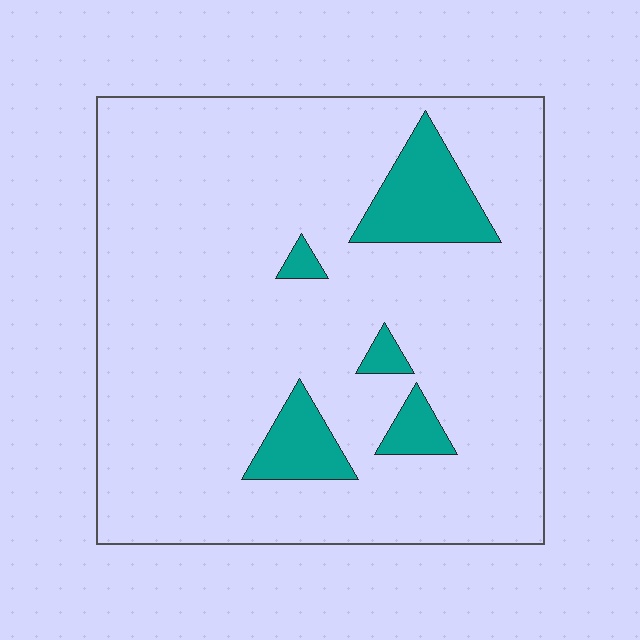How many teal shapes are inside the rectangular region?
5.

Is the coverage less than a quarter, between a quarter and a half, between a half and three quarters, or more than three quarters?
Less than a quarter.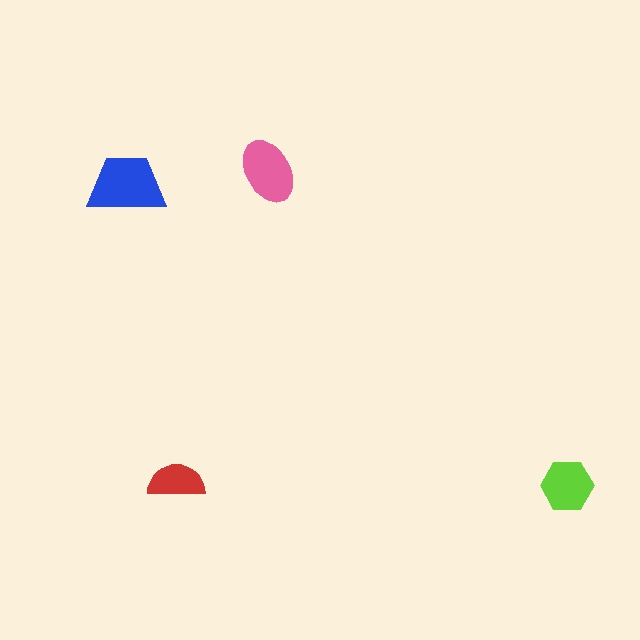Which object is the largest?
The blue trapezoid.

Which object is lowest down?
The lime hexagon is bottommost.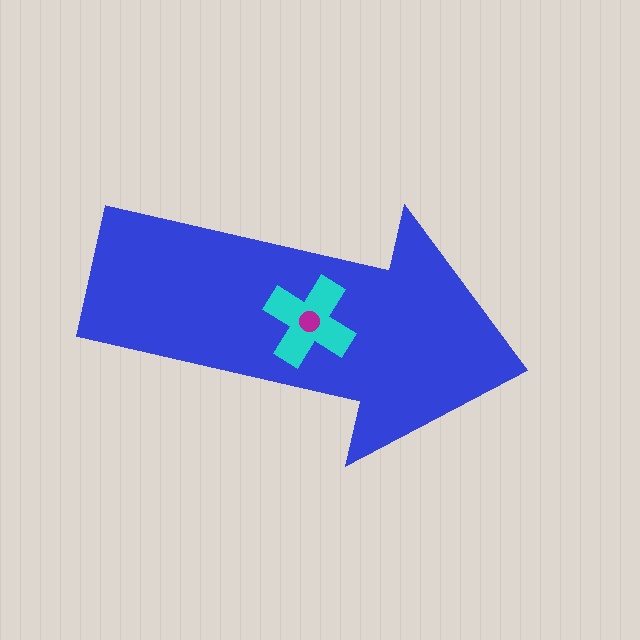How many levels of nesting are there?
3.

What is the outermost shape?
The blue arrow.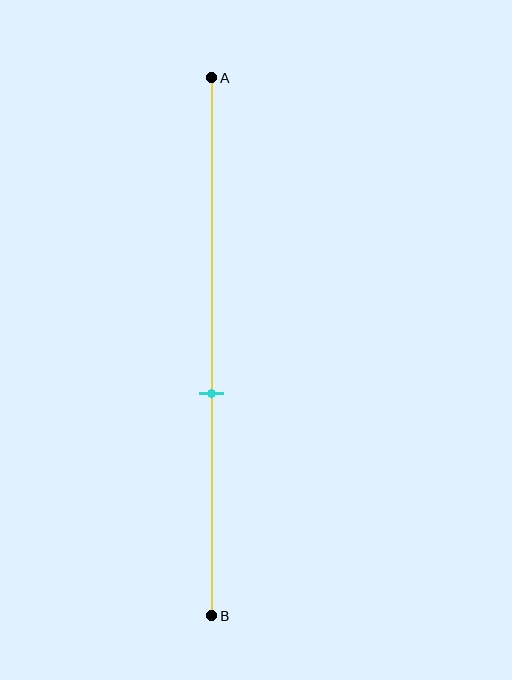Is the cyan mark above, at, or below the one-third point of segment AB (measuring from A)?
The cyan mark is below the one-third point of segment AB.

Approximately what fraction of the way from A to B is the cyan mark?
The cyan mark is approximately 60% of the way from A to B.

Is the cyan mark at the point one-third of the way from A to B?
No, the mark is at about 60% from A, not at the 33% one-third point.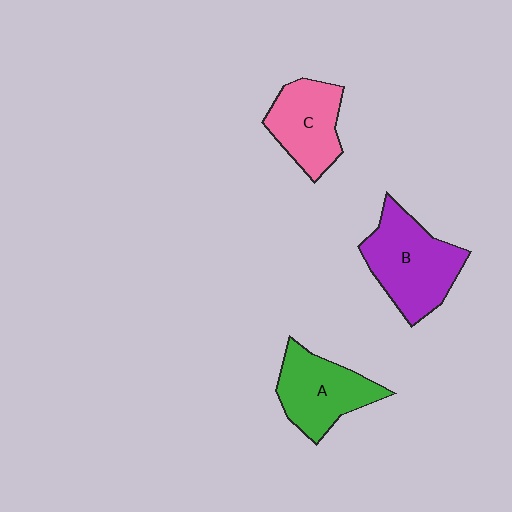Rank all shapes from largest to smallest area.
From largest to smallest: B (purple), A (green), C (pink).